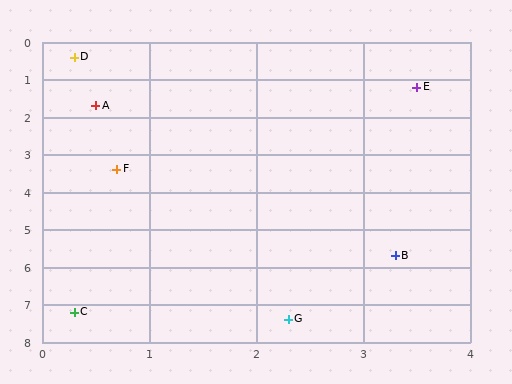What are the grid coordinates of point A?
Point A is at approximately (0.5, 1.7).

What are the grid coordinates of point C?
Point C is at approximately (0.3, 7.2).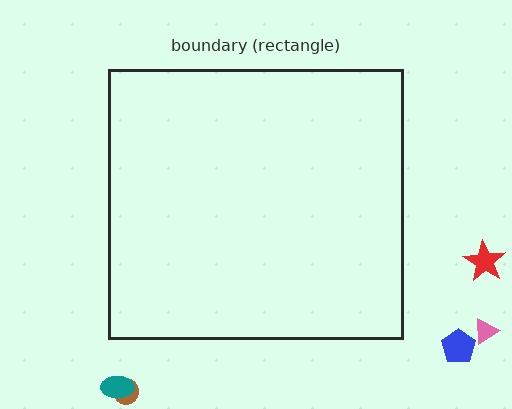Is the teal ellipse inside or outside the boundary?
Outside.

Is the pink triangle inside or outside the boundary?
Outside.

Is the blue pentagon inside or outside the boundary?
Outside.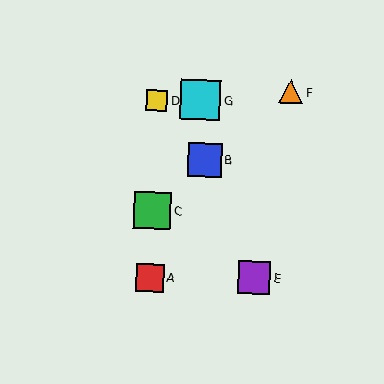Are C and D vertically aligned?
Yes, both are at x≈152.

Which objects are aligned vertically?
Objects A, C, D are aligned vertically.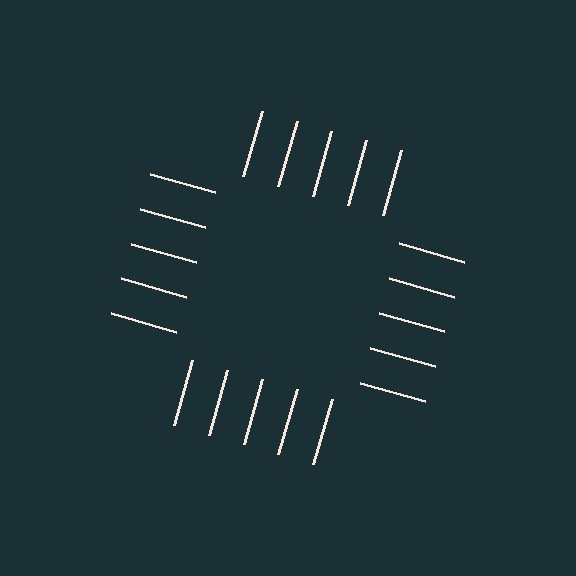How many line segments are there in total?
20 — 5 along each of the 4 edges.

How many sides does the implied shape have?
4 sides — the line-ends trace a square.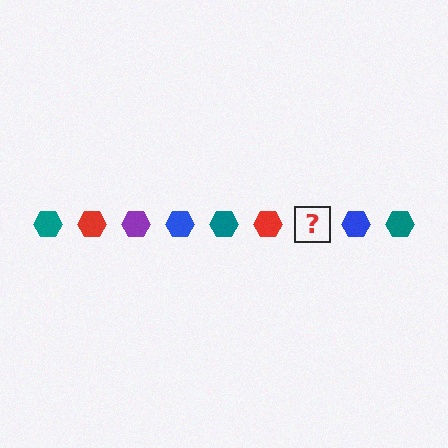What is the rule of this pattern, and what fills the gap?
The rule is that the pattern cycles through teal, red, purple, blue hexagons. The gap should be filled with a purple hexagon.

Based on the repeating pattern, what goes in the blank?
The blank should be a purple hexagon.